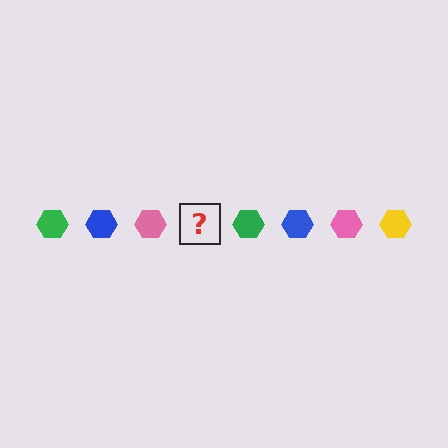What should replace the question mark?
The question mark should be replaced with a yellow hexagon.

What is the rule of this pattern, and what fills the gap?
The rule is that the pattern cycles through green, blue, pink, yellow hexagons. The gap should be filled with a yellow hexagon.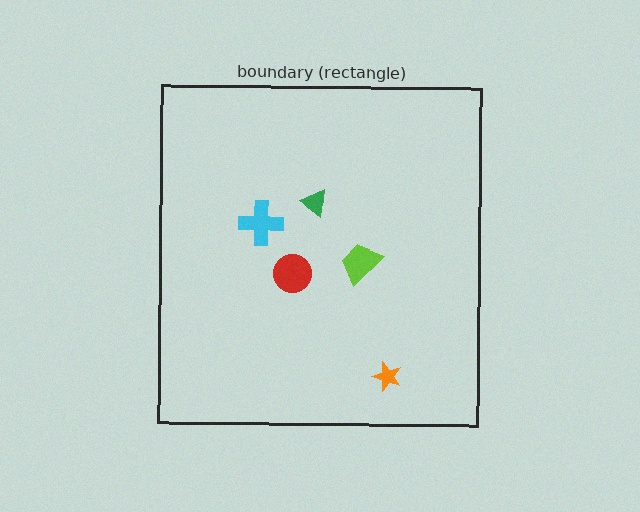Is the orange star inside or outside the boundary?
Inside.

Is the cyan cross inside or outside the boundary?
Inside.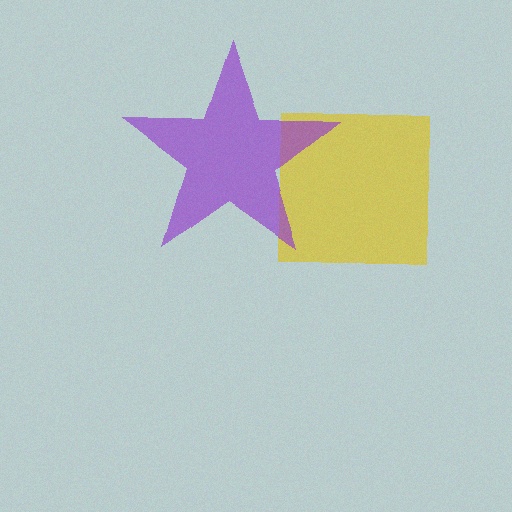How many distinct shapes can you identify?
There are 2 distinct shapes: a yellow square, a purple star.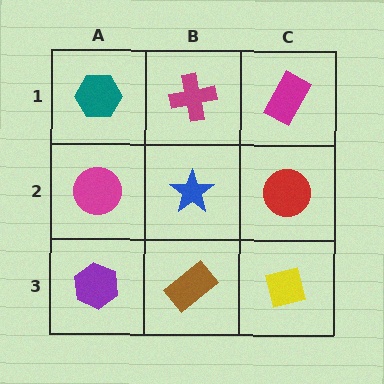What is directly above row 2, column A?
A teal hexagon.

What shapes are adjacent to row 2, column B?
A magenta cross (row 1, column B), a brown rectangle (row 3, column B), a magenta circle (row 2, column A), a red circle (row 2, column C).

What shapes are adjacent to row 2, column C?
A magenta rectangle (row 1, column C), a yellow square (row 3, column C), a blue star (row 2, column B).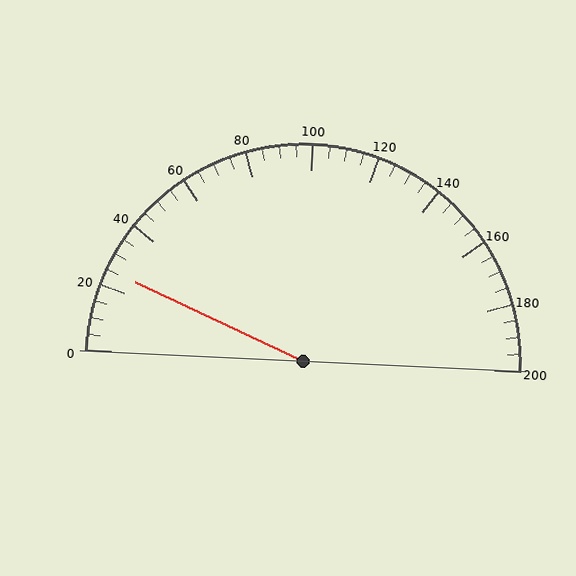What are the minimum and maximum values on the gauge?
The gauge ranges from 0 to 200.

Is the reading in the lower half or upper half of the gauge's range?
The reading is in the lower half of the range (0 to 200).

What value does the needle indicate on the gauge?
The needle indicates approximately 25.